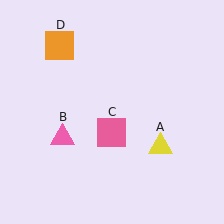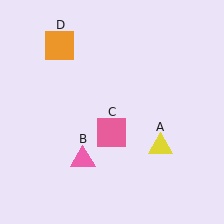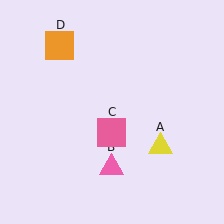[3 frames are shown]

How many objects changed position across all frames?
1 object changed position: pink triangle (object B).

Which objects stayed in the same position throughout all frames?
Yellow triangle (object A) and pink square (object C) and orange square (object D) remained stationary.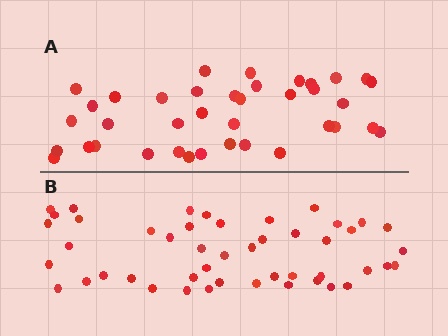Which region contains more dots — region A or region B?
Region B (the bottom region) has more dots.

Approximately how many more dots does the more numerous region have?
Region B has roughly 8 or so more dots than region A.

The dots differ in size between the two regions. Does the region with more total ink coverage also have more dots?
No. Region A has more total ink coverage because its dots are larger, but region B actually contains more individual dots. Total area can be misleading — the number of items is what matters here.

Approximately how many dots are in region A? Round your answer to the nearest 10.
About 40 dots. (The exact count is 38, which rounds to 40.)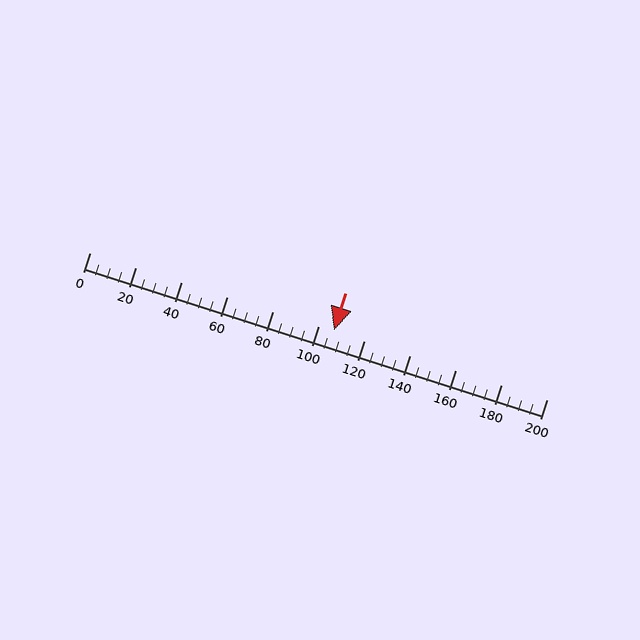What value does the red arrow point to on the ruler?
The red arrow points to approximately 107.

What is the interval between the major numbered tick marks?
The major tick marks are spaced 20 units apart.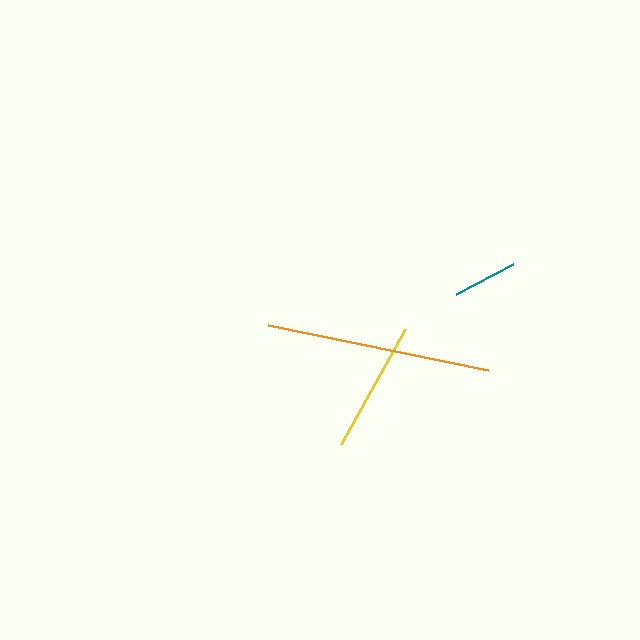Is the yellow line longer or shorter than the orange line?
The orange line is longer than the yellow line.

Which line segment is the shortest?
The teal line is the shortest at approximately 65 pixels.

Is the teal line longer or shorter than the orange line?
The orange line is longer than the teal line.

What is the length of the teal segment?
The teal segment is approximately 65 pixels long.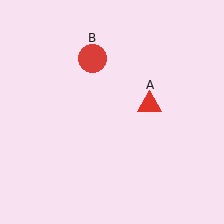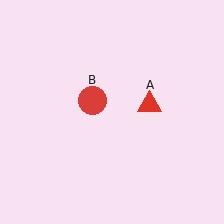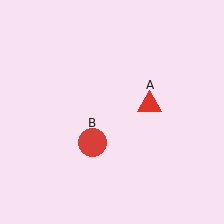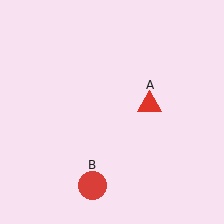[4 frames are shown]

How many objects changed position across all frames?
1 object changed position: red circle (object B).